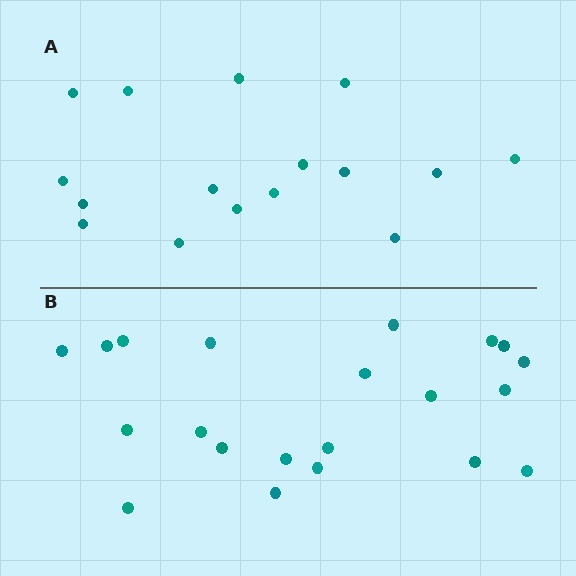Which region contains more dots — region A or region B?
Region B (the bottom region) has more dots.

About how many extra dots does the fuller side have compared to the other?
Region B has about 5 more dots than region A.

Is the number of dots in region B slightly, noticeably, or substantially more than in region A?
Region B has noticeably more, but not dramatically so. The ratio is roughly 1.3 to 1.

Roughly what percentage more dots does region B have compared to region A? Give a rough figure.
About 30% more.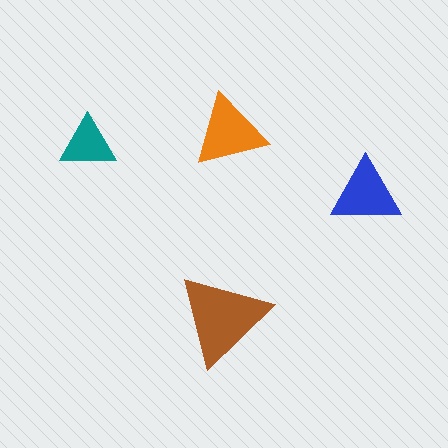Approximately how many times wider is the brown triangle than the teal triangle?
About 1.5 times wider.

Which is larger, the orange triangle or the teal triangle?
The orange one.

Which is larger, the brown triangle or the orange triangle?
The brown one.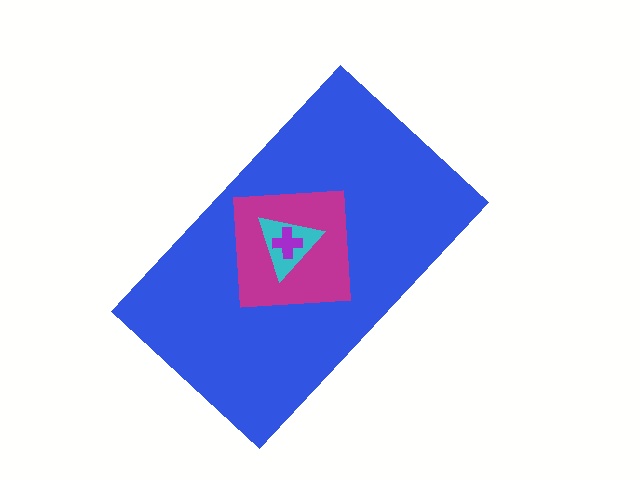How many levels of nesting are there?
4.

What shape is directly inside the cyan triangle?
The purple cross.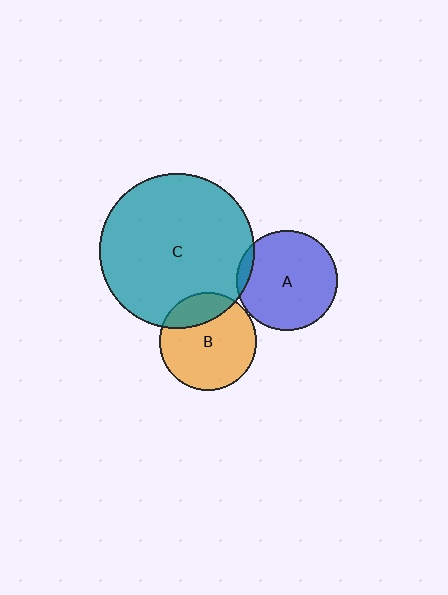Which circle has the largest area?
Circle C (teal).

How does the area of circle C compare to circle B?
Approximately 2.5 times.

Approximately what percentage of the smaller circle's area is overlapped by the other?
Approximately 25%.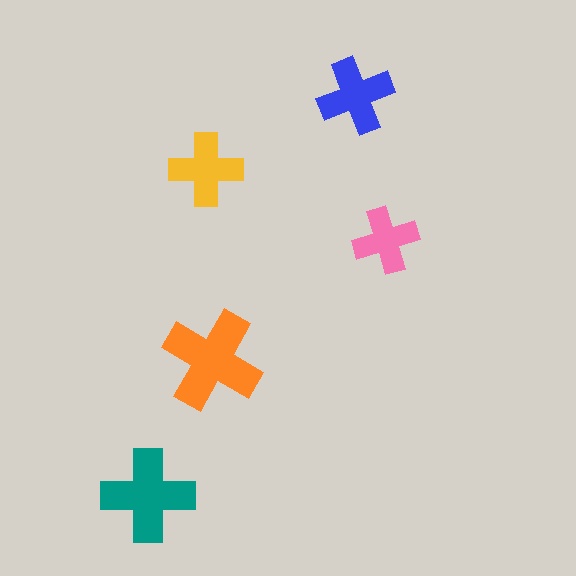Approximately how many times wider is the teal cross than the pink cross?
About 1.5 times wider.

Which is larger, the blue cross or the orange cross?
The orange one.